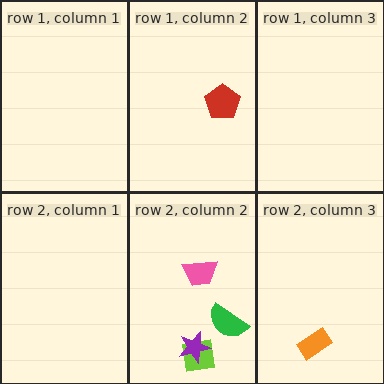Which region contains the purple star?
The row 2, column 2 region.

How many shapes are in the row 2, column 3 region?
1.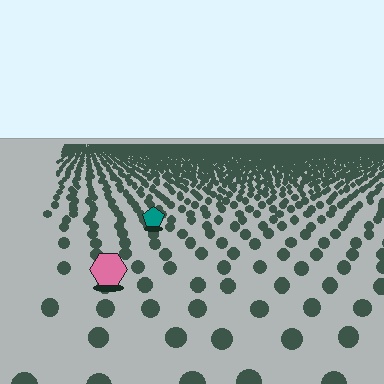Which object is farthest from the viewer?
The teal pentagon is farthest from the viewer. It appears smaller and the ground texture around it is denser.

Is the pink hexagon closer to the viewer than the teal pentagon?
Yes. The pink hexagon is closer — you can tell from the texture gradient: the ground texture is coarser near it.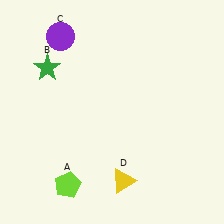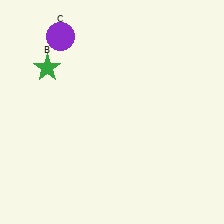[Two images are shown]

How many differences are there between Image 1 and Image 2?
There are 2 differences between the two images.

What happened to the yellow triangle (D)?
The yellow triangle (D) was removed in Image 2. It was in the bottom-right area of Image 1.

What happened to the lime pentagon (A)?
The lime pentagon (A) was removed in Image 2. It was in the bottom-left area of Image 1.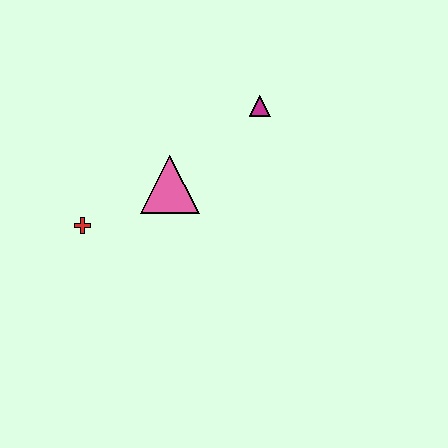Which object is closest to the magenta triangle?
The pink triangle is closest to the magenta triangle.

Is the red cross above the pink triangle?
No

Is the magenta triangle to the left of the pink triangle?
No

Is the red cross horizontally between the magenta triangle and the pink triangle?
No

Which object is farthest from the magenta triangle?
The red cross is farthest from the magenta triangle.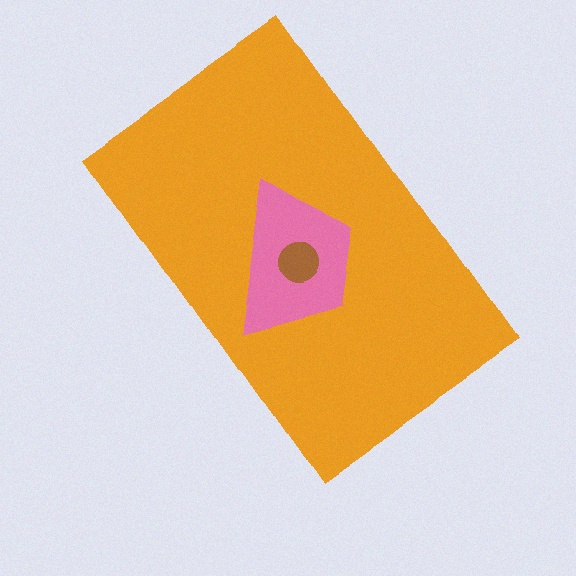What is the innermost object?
The brown circle.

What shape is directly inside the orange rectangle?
The pink trapezoid.